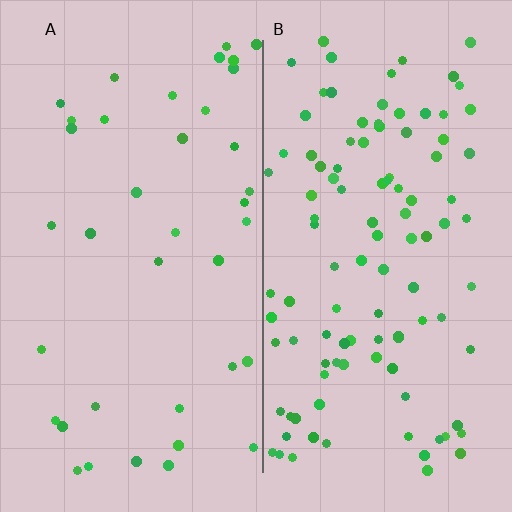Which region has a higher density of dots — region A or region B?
B (the right).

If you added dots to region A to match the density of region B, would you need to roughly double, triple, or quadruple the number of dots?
Approximately triple.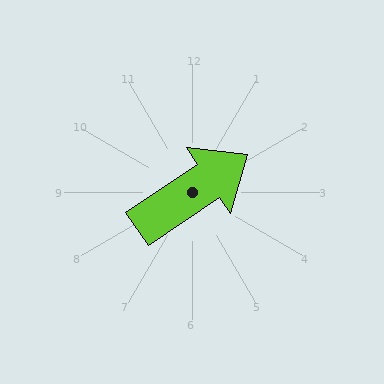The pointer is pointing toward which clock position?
Roughly 2 o'clock.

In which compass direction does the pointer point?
Northeast.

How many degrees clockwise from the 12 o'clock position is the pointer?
Approximately 56 degrees.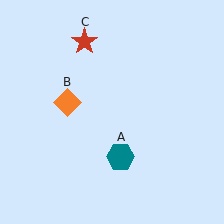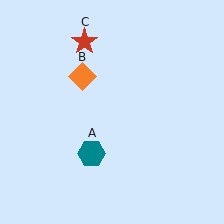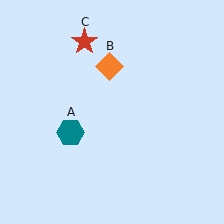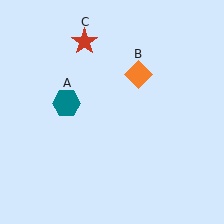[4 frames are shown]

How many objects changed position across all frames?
2 objects changed position: teal hexagon (object A), orange diamond (object B).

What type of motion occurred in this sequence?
The teal hexagon (object A), orange diamond (object B) rotated clockwise around the center of the scene.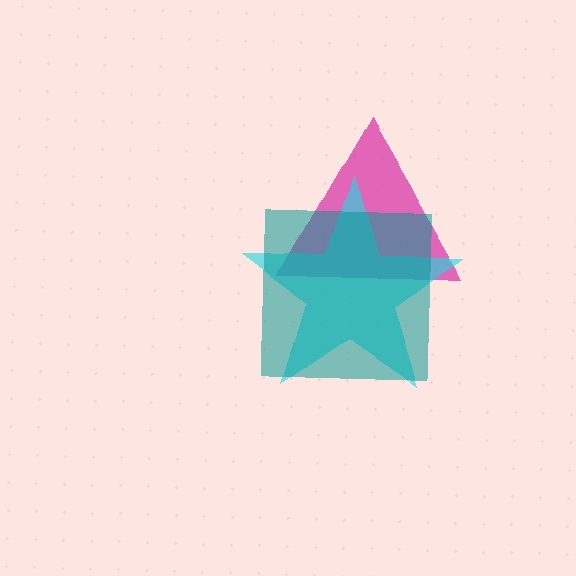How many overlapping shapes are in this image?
There are 3 overlapping shapes in the image.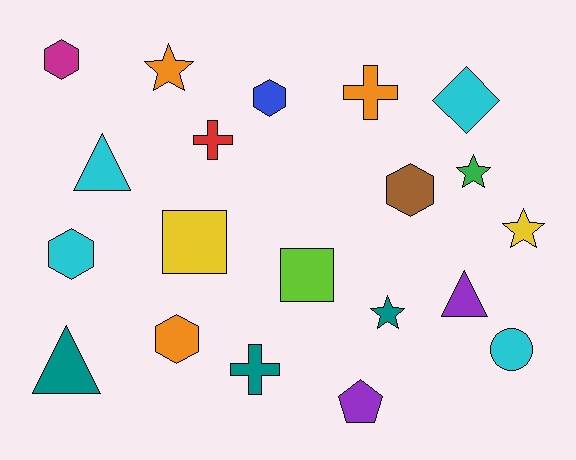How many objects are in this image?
There are 20 objects.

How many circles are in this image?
There is 1 circle.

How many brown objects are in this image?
There is 1 brown object.